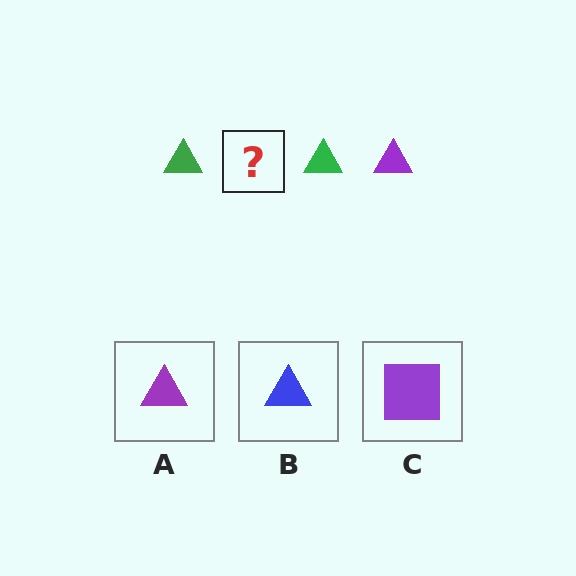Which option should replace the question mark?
Option A.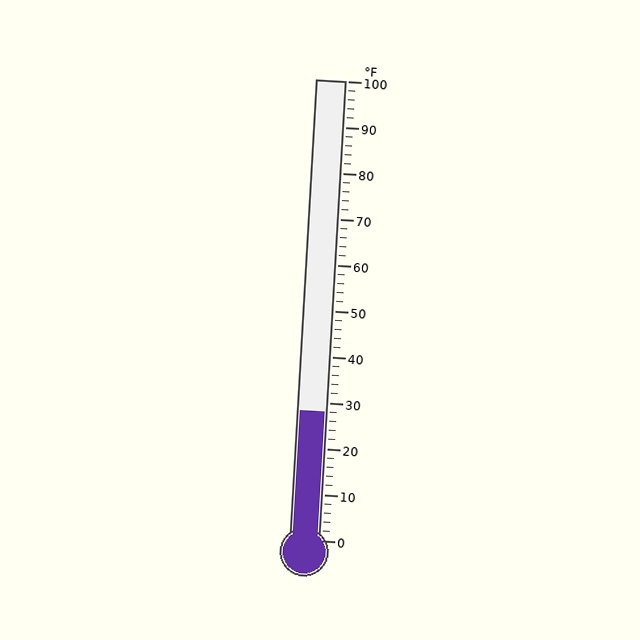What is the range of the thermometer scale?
The thermometer scale ranges from 0°F to 100°F.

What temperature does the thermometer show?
The thermometer shows approximately 28°F.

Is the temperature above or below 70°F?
The temperature is below 70°F.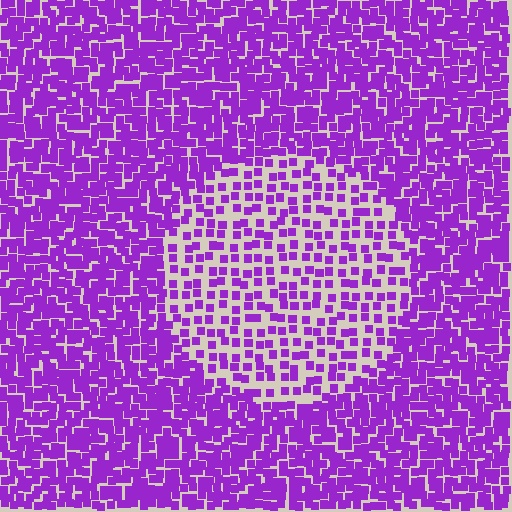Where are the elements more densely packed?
The elements are more densely packed outside the circle boundary.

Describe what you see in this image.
The image contains small purple elements arranged at two different densities. A circle-shaped region is visible where the elements are less densely packed than the surrounding area.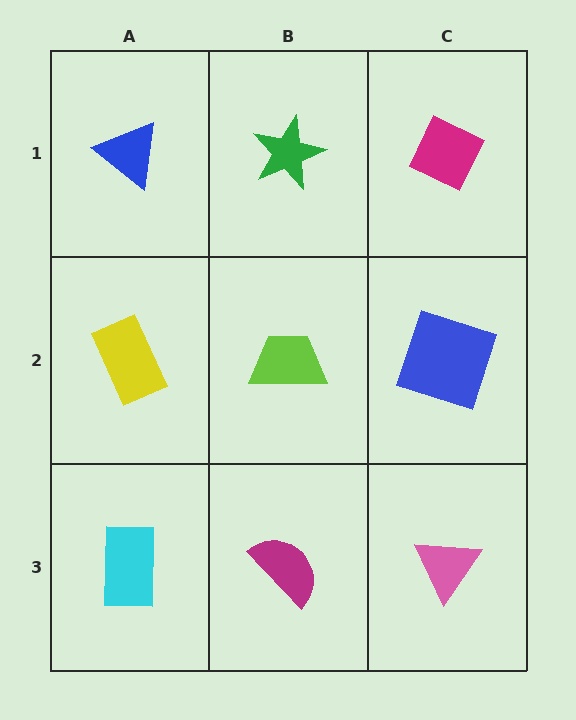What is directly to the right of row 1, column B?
A magenta diamond.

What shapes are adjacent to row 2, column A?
A blue triangle (row 1, column A), a cyan rectangle (row 3, column A), a lime trapezoid (row 2, column B).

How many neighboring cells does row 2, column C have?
3.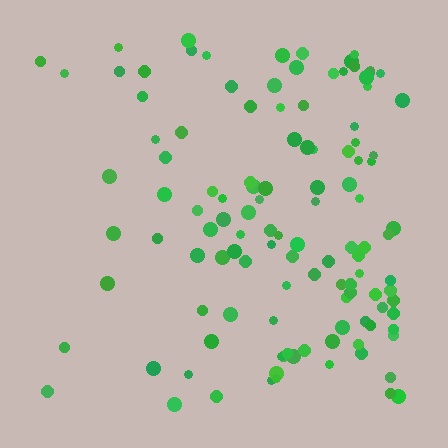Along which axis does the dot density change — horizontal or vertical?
Horizontal.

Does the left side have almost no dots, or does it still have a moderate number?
Still a moderate number, just noticeably fewer than the right.